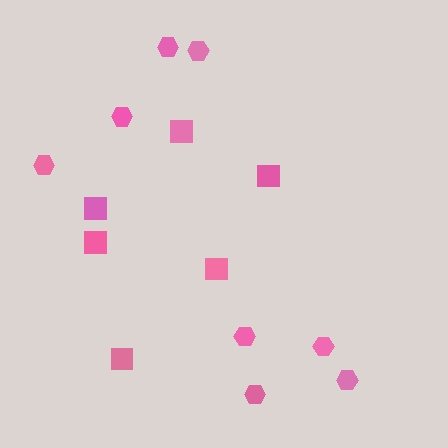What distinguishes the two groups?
There are 2 groups: one group of hexagons (8) and one group of squares (6).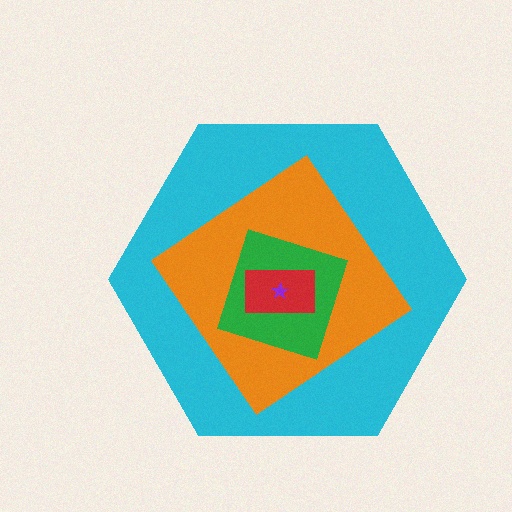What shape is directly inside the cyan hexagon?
The orange diamond.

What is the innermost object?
The purple star.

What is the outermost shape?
The cyan hexagon.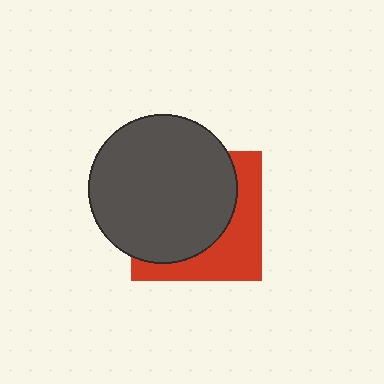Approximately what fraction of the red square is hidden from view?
Roughly 63% of the red square is hidden behind the dark gray circle.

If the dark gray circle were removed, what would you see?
You would see the complete red square.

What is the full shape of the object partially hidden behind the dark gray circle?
The partially hidden object is a red square.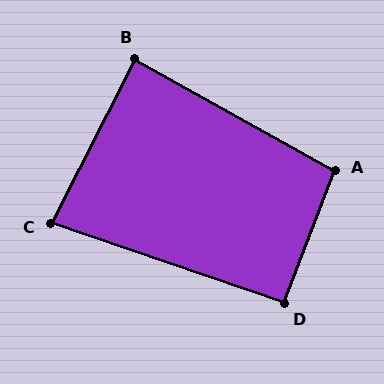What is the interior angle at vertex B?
Approximately 88 degrees (approximately right).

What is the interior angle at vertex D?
Approximately 92 degrees (approximately right).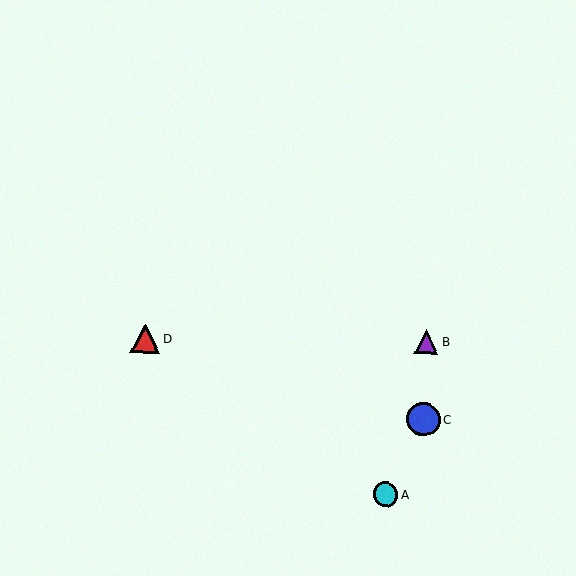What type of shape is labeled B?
Shape B is a purple triangle.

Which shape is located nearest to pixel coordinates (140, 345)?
The red triangle (labeled D) at (145, 339) is nearest to that location.